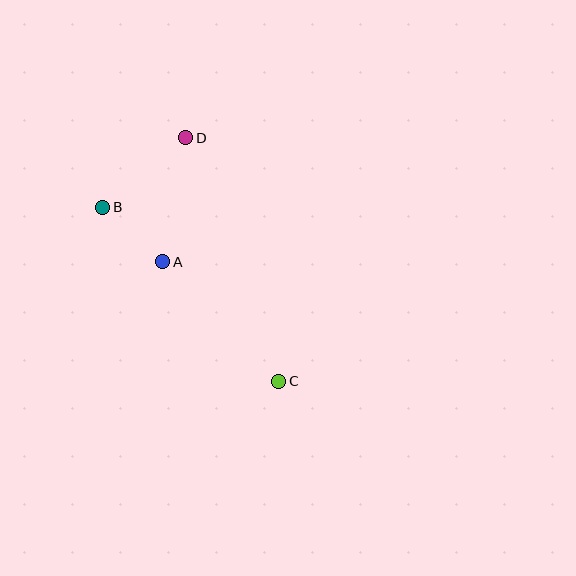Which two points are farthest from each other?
Points C and D are farthest from each other.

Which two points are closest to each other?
Points A and B are closest to each other.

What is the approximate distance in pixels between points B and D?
The distance between B and D is approximately 108 pixels.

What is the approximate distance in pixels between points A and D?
The distance between A and D is approximately 126 pixels.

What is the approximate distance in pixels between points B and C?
The distance between B and C is approximately 247 pixels.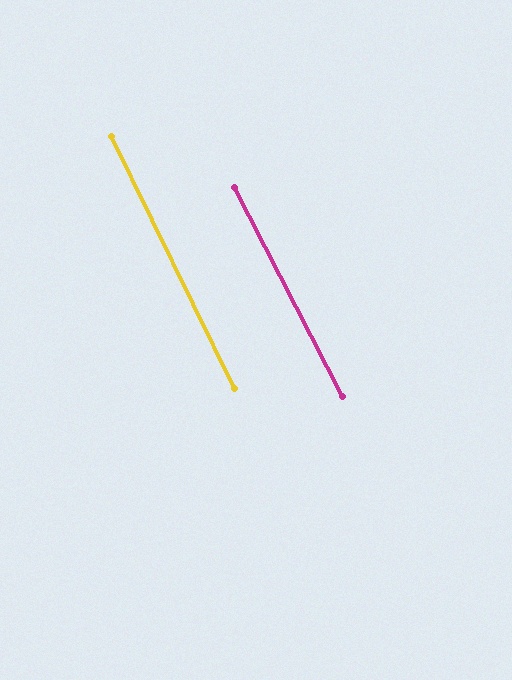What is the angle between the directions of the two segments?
Approximately 1 degree.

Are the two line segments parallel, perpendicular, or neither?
Parallel — their directions differ by only 1.2°.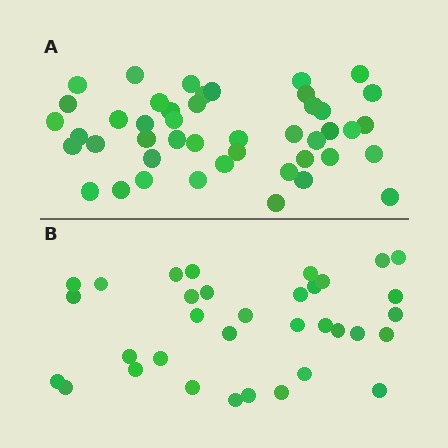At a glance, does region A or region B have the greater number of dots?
Region A (the top region) has more dots.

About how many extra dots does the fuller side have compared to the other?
Region A has roughly 12 or so more dots than region B.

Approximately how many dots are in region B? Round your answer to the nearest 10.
About 30 dots. (The exact count is 34, which rounds to 30.)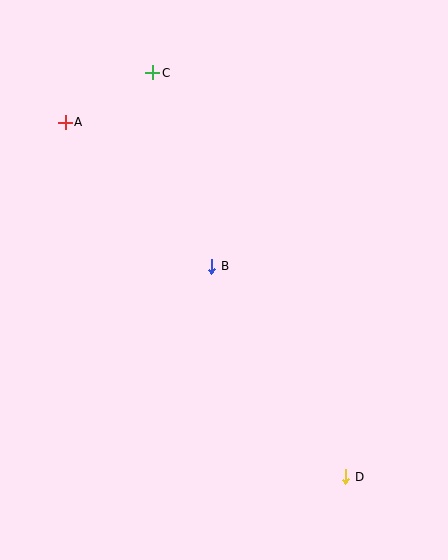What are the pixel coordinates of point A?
Point A is at (65, 122).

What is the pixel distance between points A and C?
The distance between A and C is 100 pixels.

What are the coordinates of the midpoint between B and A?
The midpoint between B and A is at (138, 194).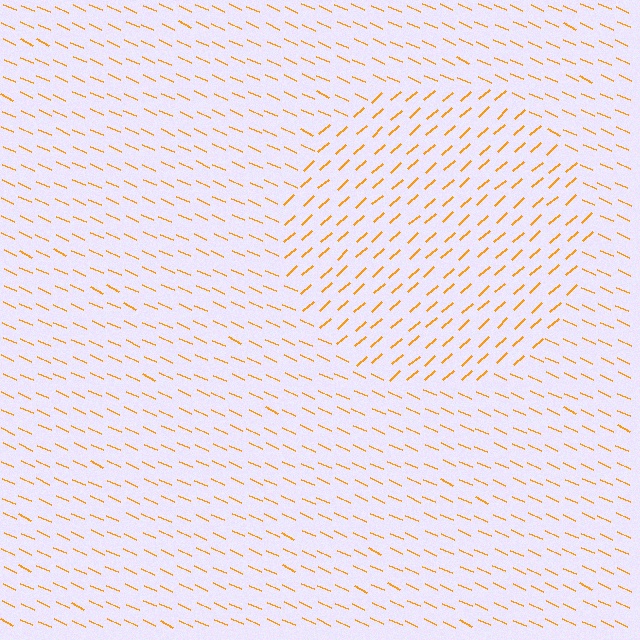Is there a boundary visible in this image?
Yes, there is a texture boundary formed by a change in line orientation.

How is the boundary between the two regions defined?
The boundary is defined purely by a change in line orientation (approximately 66 degrees difference). All lines are the same color and thickness.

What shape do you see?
I see a circle.